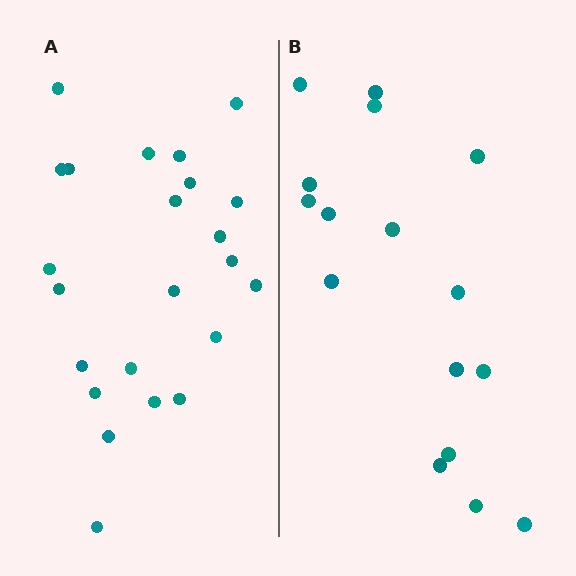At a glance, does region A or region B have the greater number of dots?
Region A (the left region) has more dots.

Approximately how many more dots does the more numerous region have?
Region A has roughly 8 or so more dots than region B.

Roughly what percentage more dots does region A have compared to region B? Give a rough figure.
About 45% more.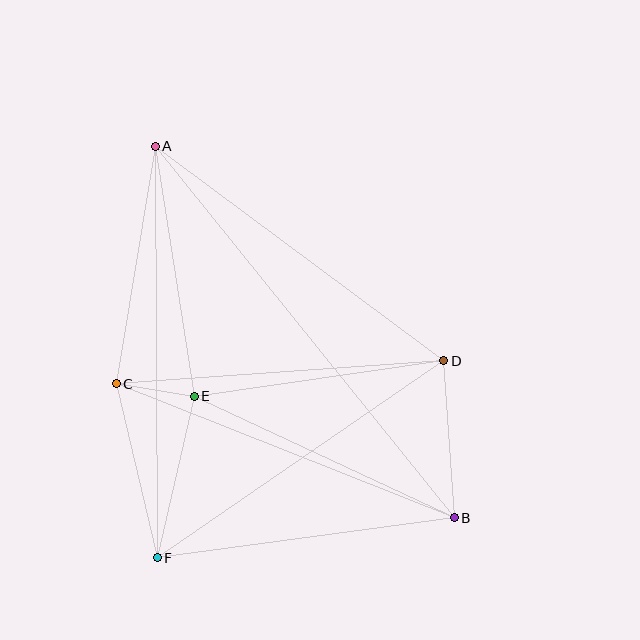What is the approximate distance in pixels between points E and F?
The distance between E and F is approximately 166 pixels.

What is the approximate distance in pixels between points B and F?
The distance between B and F is approximately 300 pixels.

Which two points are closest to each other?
Points C and E are closest to each other.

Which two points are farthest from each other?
Points A and B are farthest from each other.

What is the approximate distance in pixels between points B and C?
The distance between B and C is approximately 364 pixels.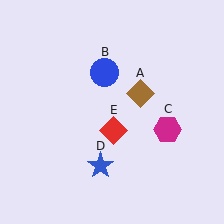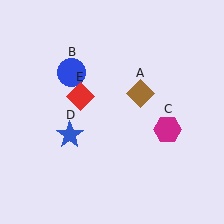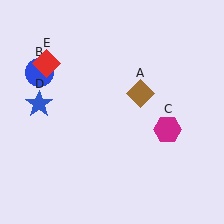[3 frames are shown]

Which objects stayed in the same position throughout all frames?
Brown diamond (object A) and magenta hexagon (object C) remained stationary.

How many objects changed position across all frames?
3 objects changed position: blue circle (object B), blue star (object D), red diamond (object E).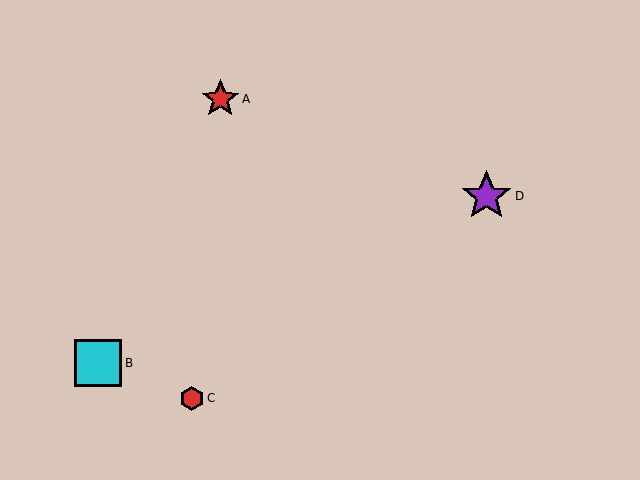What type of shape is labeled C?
Shape C is a red hexagon.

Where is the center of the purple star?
The center of the purple star is at (487, 196).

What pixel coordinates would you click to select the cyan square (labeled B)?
Click at (98, 363) to select the cyan square B.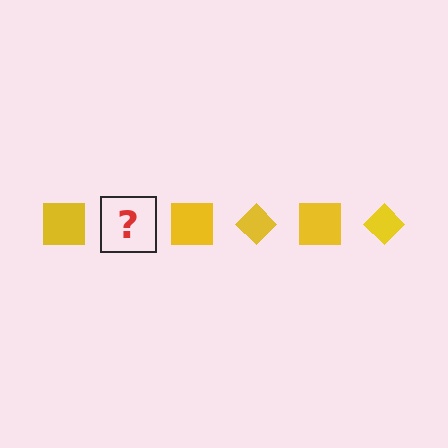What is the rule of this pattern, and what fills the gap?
The rule is that the pattern cycles through square, diamond shapes in yellow. The gap should be filled with a yellow diamond.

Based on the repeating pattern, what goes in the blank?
The blank should be a yellow diamond.